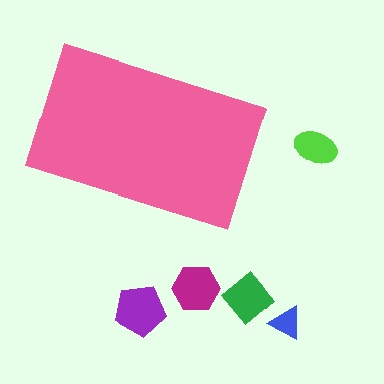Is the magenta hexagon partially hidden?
No, the magenta hexagon is fully visible.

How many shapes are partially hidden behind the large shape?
0 shapes are partially hidden.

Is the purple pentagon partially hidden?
No, the purple pentagon is fully visible.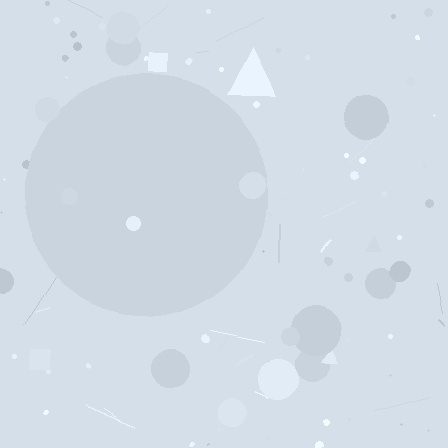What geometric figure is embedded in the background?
A circle is embedded in the background.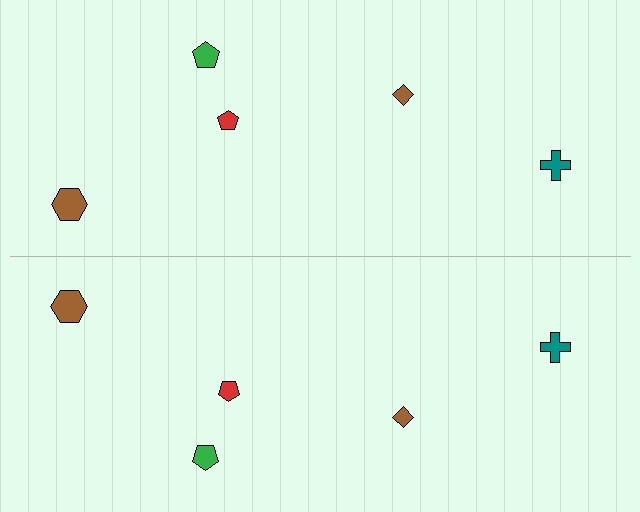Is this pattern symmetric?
Yes, this pattern has bilateral (reflection) symmetry.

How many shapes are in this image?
There are 10 shapes in this image.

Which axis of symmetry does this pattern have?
The pattern has a horizontal axis of symmetry running through the center of the image.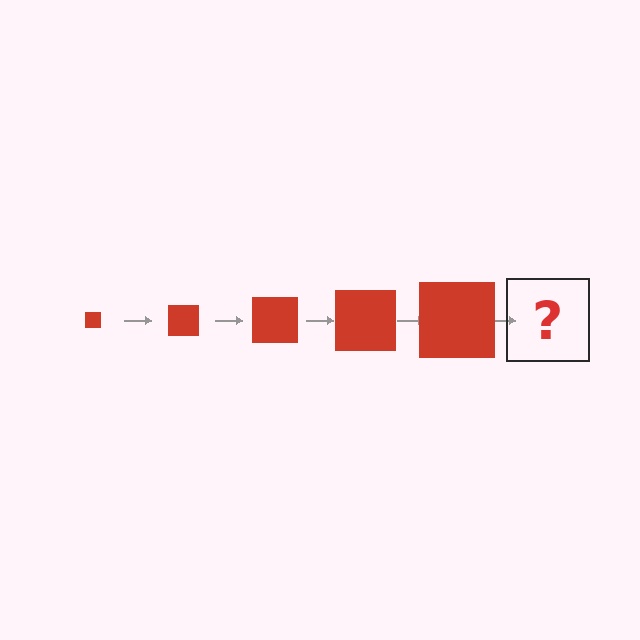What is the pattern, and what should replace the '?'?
The pattern is that the square gets progressively larger each step. The '?' should be a red square, larger than the previous one.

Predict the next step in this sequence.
The next step is a red square, larger than the previous one.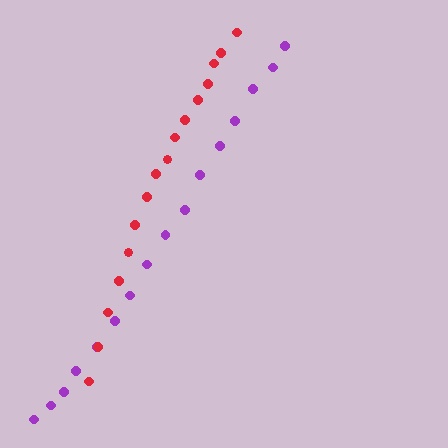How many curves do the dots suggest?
There are 2 distinct paths.